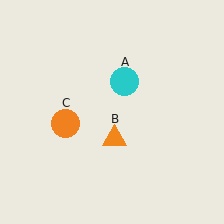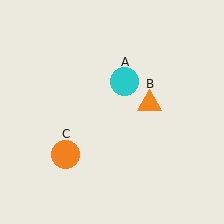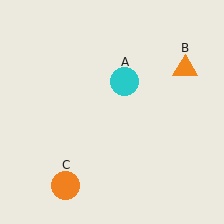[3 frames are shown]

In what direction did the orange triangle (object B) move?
The orange triangle (object B) moved up and to the right.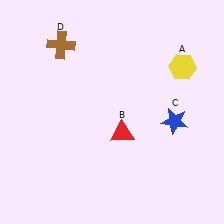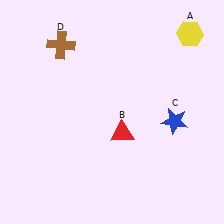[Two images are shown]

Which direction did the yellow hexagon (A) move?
The yellow hexagon (A) moved up.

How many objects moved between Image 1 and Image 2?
1 object moved between the two images.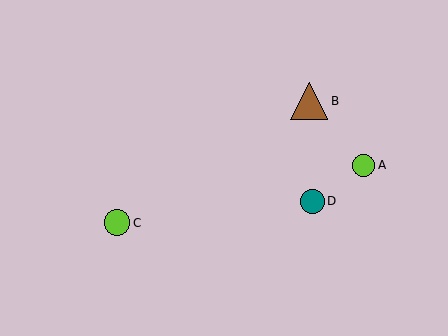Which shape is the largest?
The brown triangle (labeled B) is the largest.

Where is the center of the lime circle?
The center of the lime circle is at (117, 223).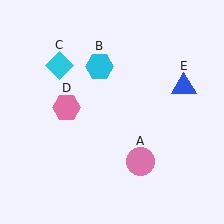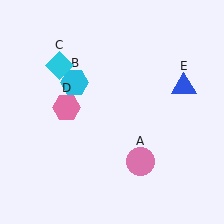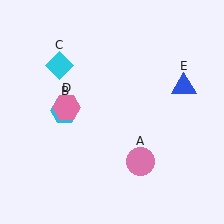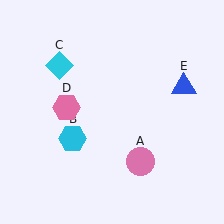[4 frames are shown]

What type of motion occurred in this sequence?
The cyan hexagon (object B) rotated counterclockwise around the center of the scene.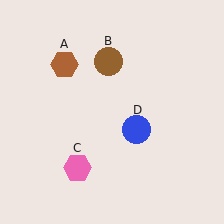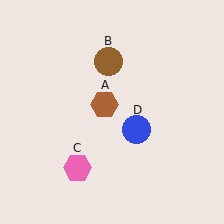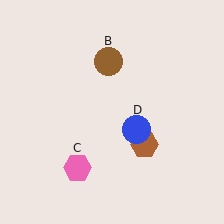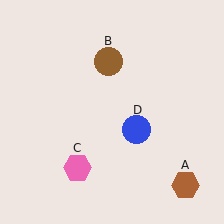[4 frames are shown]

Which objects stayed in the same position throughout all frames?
Brown circle (object B) and pink hexagon (object C) and blue circle (object D) remained stationary.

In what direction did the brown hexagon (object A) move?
The brown hexagon (object A) moved down and to the right.